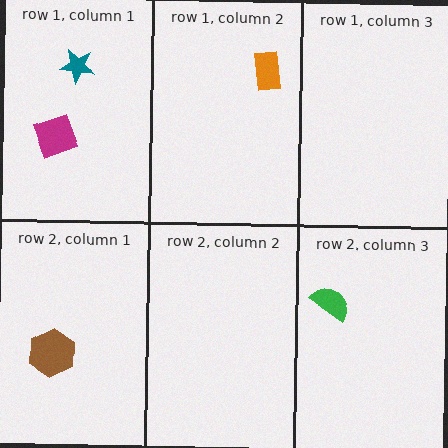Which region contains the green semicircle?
The row 2, column 3 region.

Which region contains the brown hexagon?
The row 2, column 1 region.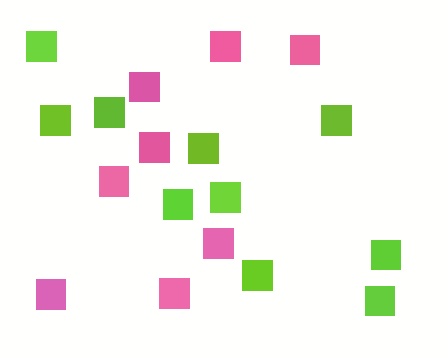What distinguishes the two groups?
There are 2 groups: one group of lime squares (10) and one group of pink squares (8).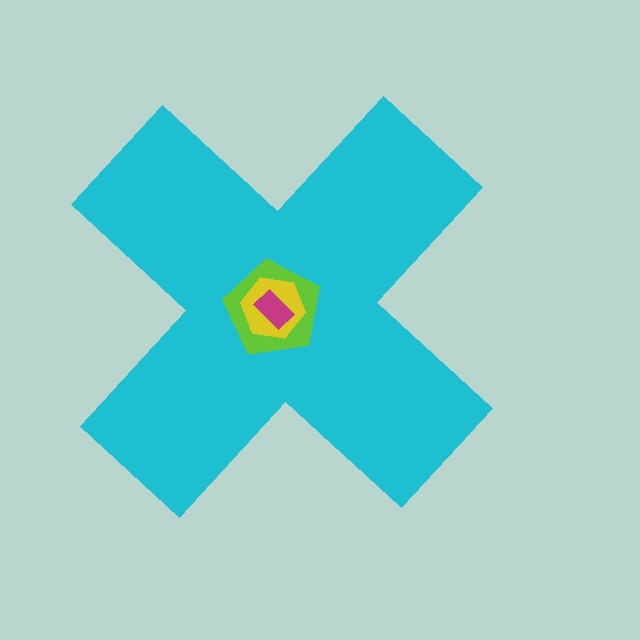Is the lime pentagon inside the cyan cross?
Yes.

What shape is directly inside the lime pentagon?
The yellow hexagon.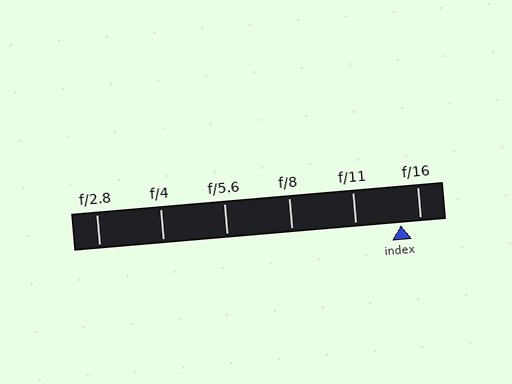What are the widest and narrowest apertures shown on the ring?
The widest aperture shown is f/2.8 and the narrowest is f/16.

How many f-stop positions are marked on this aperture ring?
There are 6 f-stop positions marked.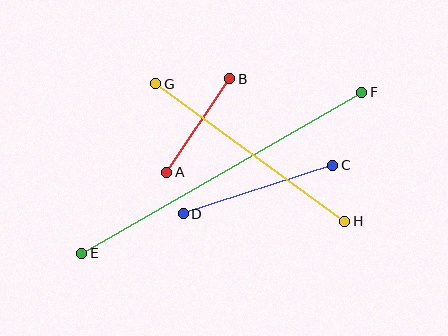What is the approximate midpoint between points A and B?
The midpoint is at approximately (198, 126) pixels.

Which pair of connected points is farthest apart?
Points E and F are farthest apart.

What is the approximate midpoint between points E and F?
The midpoint is at approximately (222, 173) pixels.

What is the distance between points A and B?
The distance is approximately 113 pixels.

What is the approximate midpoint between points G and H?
The midpoint is at approximately (250, 153) pixels.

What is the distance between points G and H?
The distance is approximately 234 pixels.